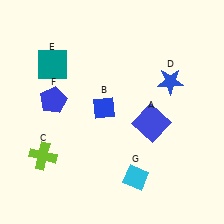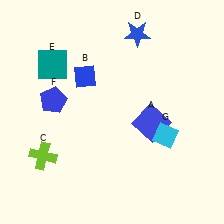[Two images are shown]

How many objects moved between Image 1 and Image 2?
3 objects moved between the two images.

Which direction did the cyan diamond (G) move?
The cyan diamond (G) moved up.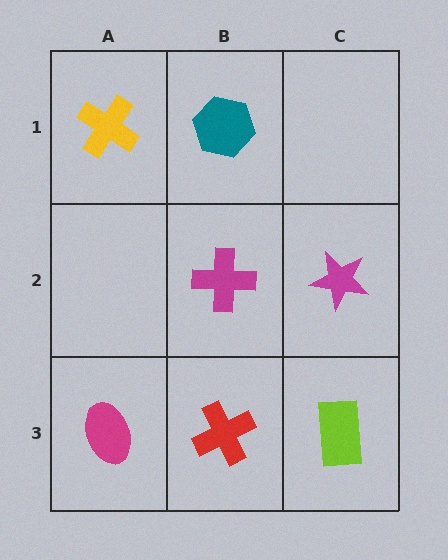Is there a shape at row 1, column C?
No, that cell is empty.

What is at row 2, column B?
A magenta cross.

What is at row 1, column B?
A teal hexagon.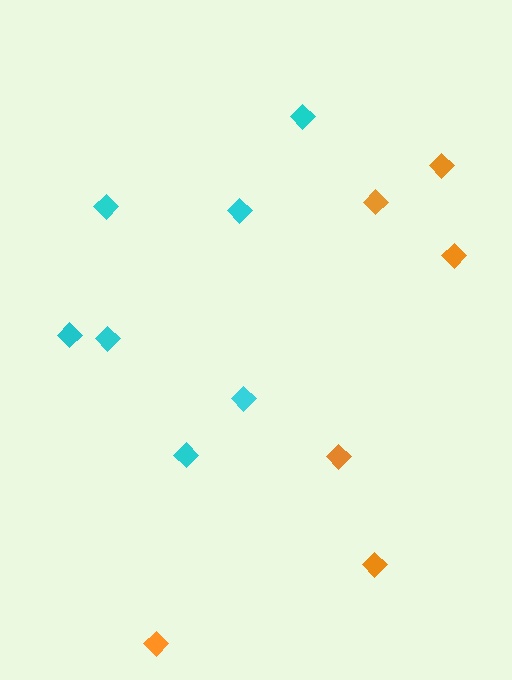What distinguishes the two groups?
There are 2 groups: one group of orange diamonds (6) and one group of cyan diamonds (7).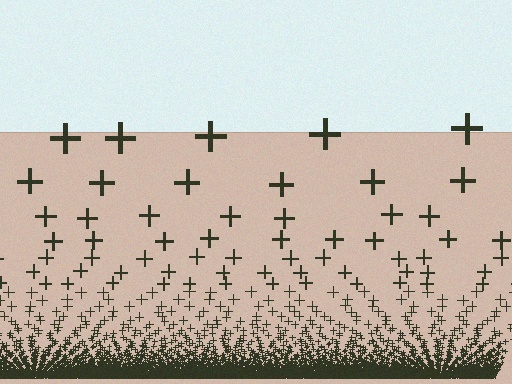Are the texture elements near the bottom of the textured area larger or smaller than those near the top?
Smaller. The gradient is inverted — elements near the bottom are smaller and denser.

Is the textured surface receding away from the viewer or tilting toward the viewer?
The surface appears to tilt toward the viewer. Texture elements get larger and sparser toward the top.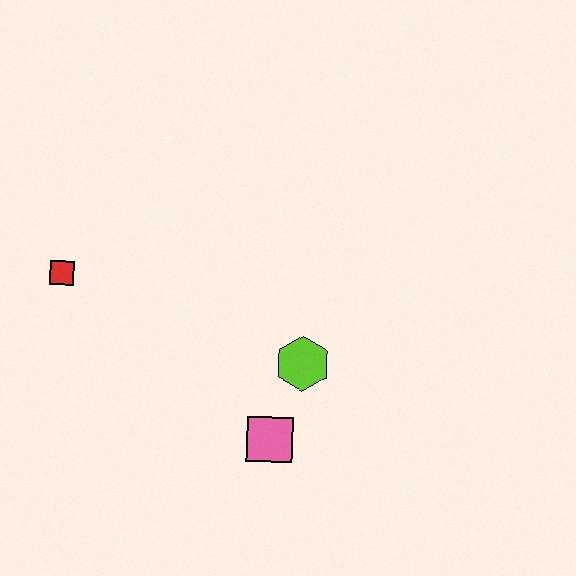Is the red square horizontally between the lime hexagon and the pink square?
No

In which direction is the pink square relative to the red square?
The pink square is to the right of the red square.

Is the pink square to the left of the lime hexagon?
Yes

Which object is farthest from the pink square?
The red square is farthest from the pink square.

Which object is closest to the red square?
The lime hexagon is closest to the red square.